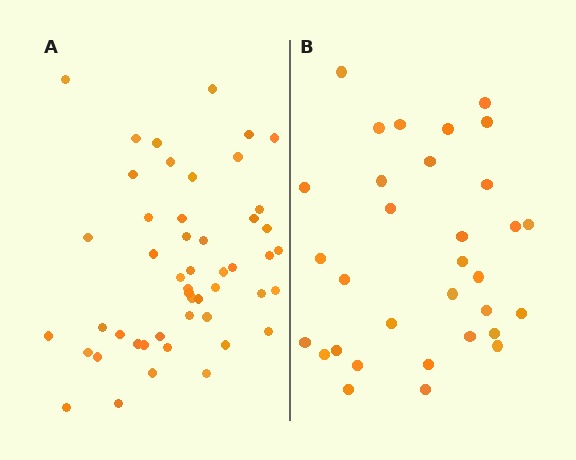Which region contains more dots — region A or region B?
Region A (the left region) has more dots.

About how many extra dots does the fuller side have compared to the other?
Region A has approximately 15 more dots than region B.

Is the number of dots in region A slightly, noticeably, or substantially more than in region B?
Region A has substantially more. The ratio is roughly 1.5 to 1.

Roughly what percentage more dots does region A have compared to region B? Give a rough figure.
About 55% more.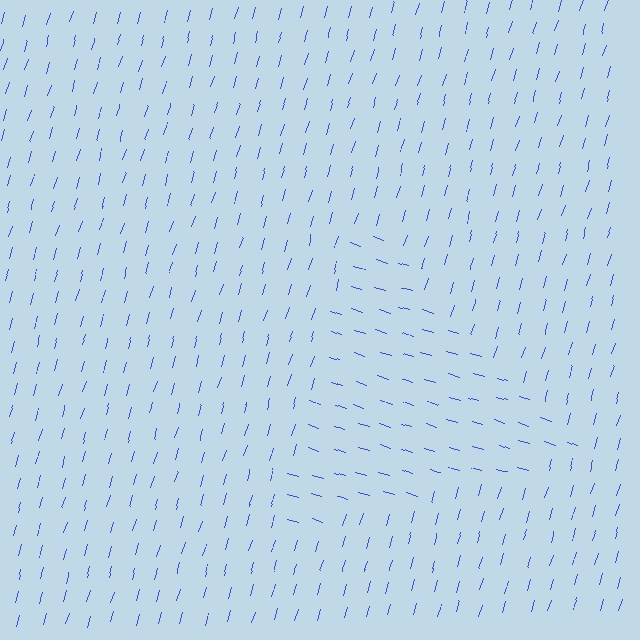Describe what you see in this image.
The image is filled with small blue line segments. A triangle region in the image has lines oriented differently from the surrounding lines, creating a visible texture boundary.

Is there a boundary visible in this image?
Yes, there is a texture boundary formed by a change in line orientation.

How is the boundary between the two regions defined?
The boundary is defined purely by a change in line orientation (approximately 89 degrees difference). All lines are the same color and thickness.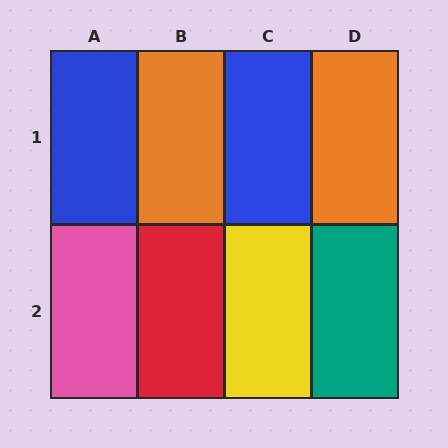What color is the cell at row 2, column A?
Pink.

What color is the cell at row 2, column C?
Yellow.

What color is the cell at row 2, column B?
Red.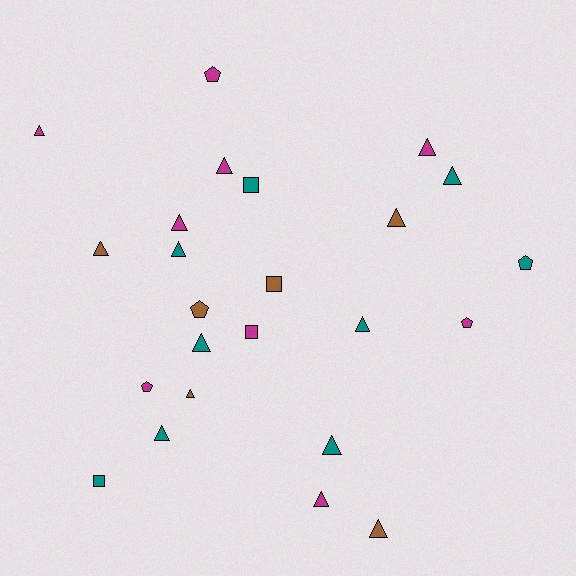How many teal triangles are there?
There are 6 teal triangles.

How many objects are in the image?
There are 24 objects.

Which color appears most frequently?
Teal, with 9 objects.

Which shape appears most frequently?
Triangle, with 15 objects.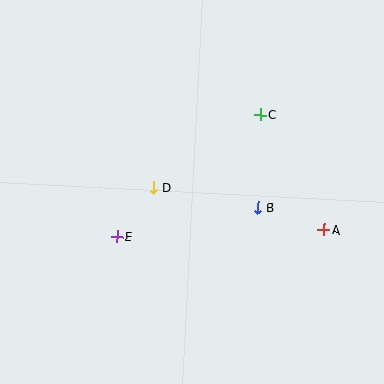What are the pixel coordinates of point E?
Point E is at (117, 236).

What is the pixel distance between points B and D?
The distance between B and D is 106 pixels.